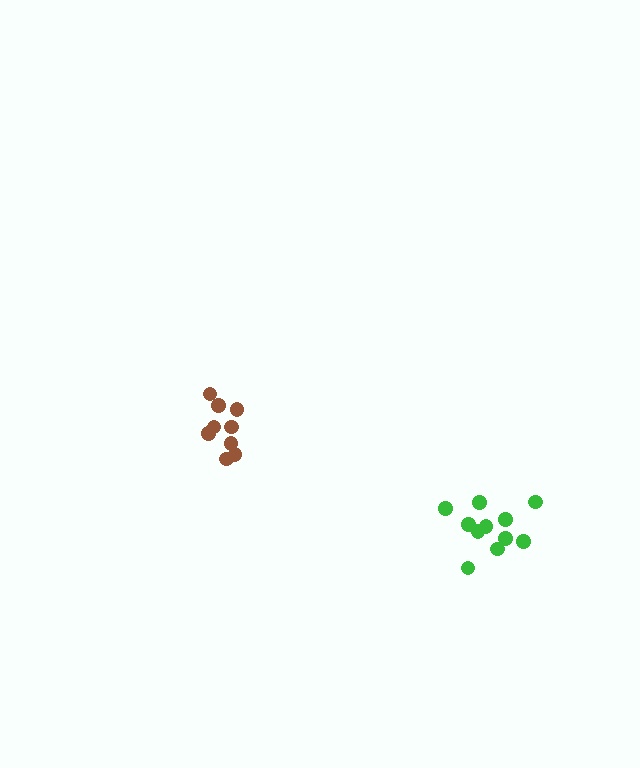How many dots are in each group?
Group 1: 11 dots, Group 2: 9 dots (20 total).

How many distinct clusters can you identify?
There are 2 distinct clusters.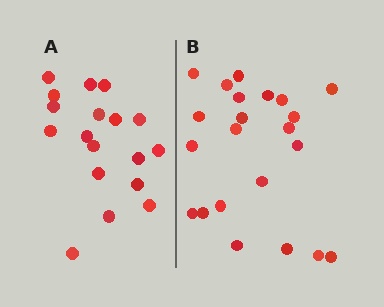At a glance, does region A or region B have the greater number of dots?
Region B (the right region) has more dots.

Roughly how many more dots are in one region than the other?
Region B has about 4 more dots than region A.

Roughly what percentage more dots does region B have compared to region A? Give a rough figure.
About 20% more.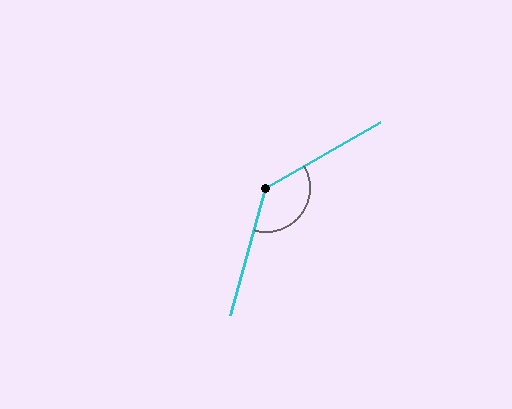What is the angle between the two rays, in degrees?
Approximately 135 degrees.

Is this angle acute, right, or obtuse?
It is obtuse.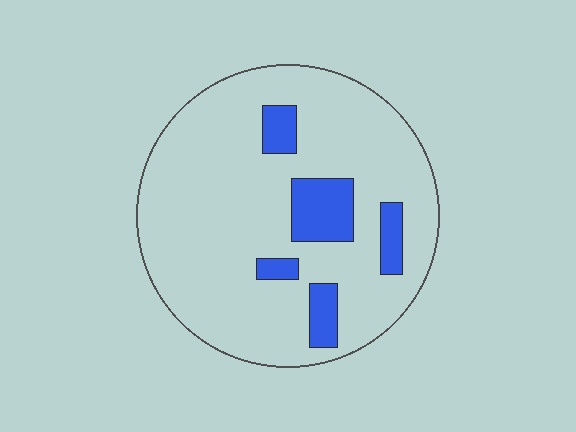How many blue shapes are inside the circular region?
5.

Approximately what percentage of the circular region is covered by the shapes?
Approximately 15%.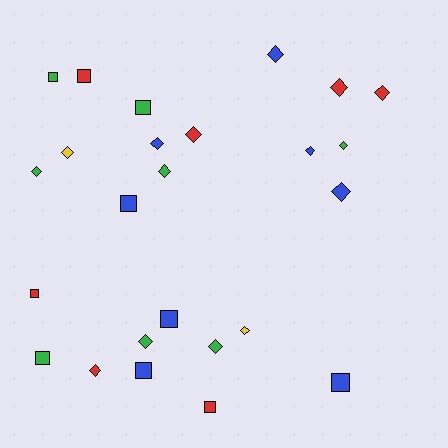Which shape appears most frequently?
Diamond, with 15 objects.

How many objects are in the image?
There are 25 objects.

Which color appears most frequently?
Green, with 8 objects.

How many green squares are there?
There are 3 green squares.